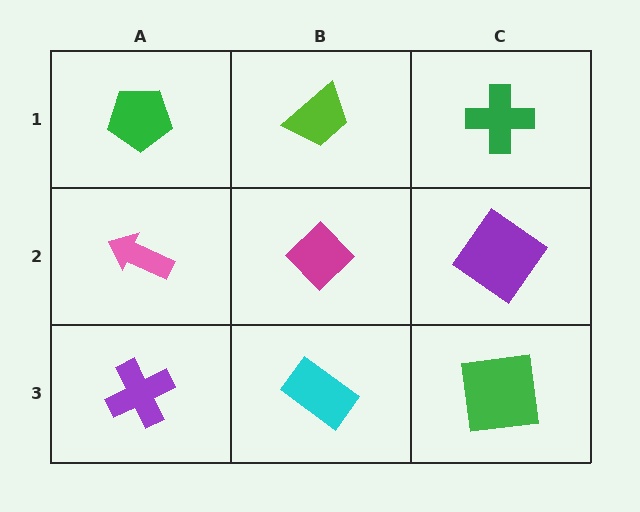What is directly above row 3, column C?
A purple diamond.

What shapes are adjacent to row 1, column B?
A magenta diamond (row 2, column B), a green pentagon (row 1, column A), a green cross (row 1, column C).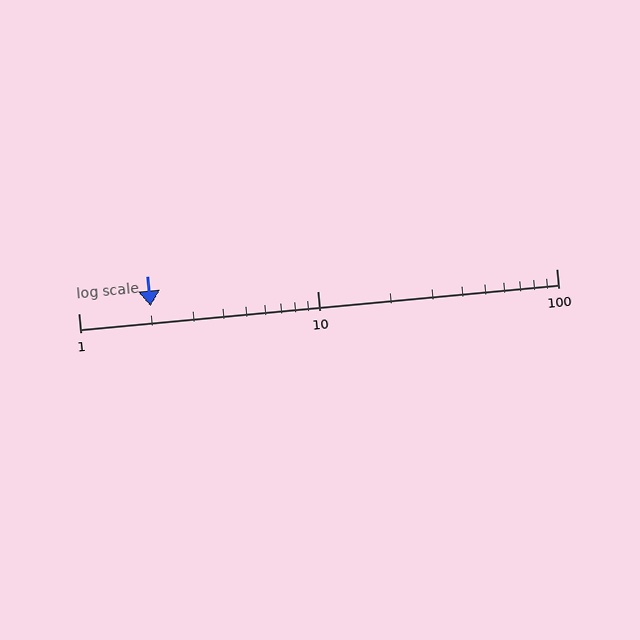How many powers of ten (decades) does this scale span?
The scale spans 2 decades, from 1 to 100.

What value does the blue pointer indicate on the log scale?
The pointer indicates approximately 2.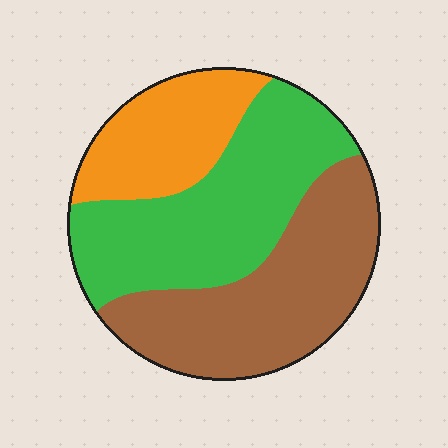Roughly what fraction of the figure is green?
Green takes up about two fifths (2/5) of the figure.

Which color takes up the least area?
Orange, at roughly 20%.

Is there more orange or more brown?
Brown.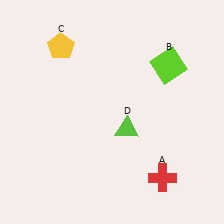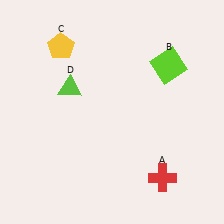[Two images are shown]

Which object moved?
The lime triangle (D) moved left.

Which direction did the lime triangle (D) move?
The lime triangle (D) moved left.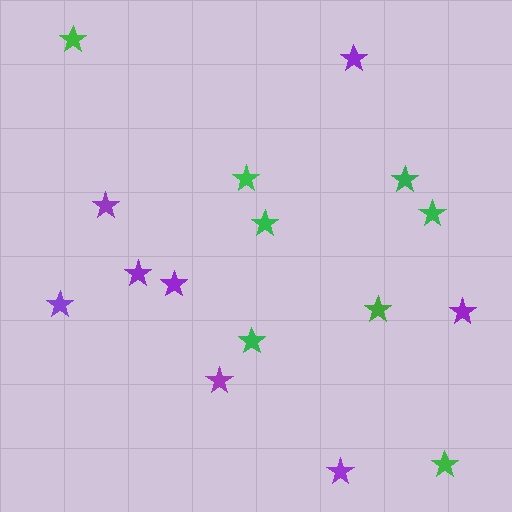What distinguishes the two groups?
There are 2 groups: one group of green stars (8) and one group of purple stars (8).